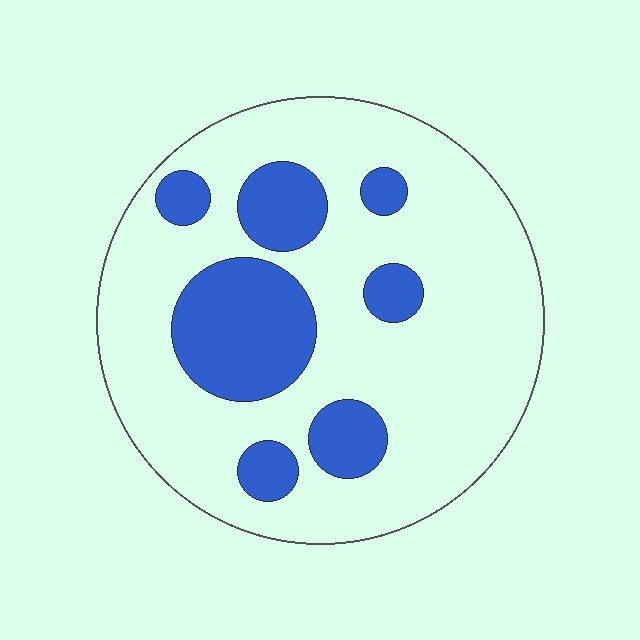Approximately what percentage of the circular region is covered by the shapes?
Approximately 25%.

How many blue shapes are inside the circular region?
7.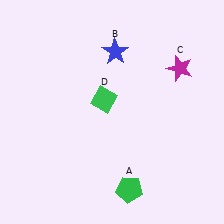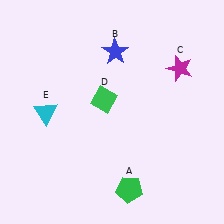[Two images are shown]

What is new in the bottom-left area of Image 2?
A cyan triangle (E) was added in the bottom-left area of Image 2.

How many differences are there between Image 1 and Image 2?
There is 1 difference between the two images.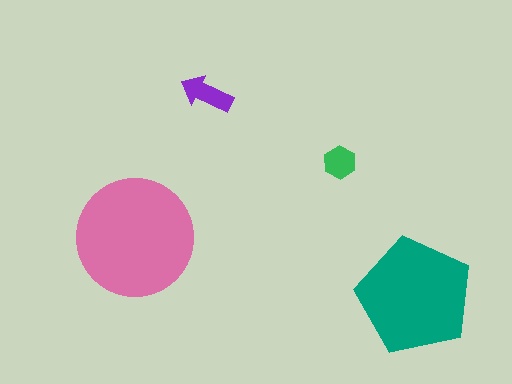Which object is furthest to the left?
The pink circle is leftmost.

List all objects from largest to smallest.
The pink circle, the teal pentagon, the purple arrow, the green hexagon.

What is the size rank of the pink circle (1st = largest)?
1st.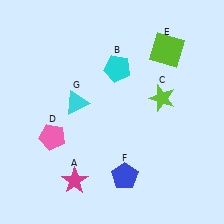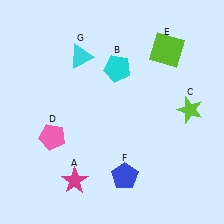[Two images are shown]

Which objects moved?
The objects that moved are: the lime star (C), the cyan triangle (G).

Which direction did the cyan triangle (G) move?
The cyan triangle (G) moved up.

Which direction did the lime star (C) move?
The lime star (C) moved right.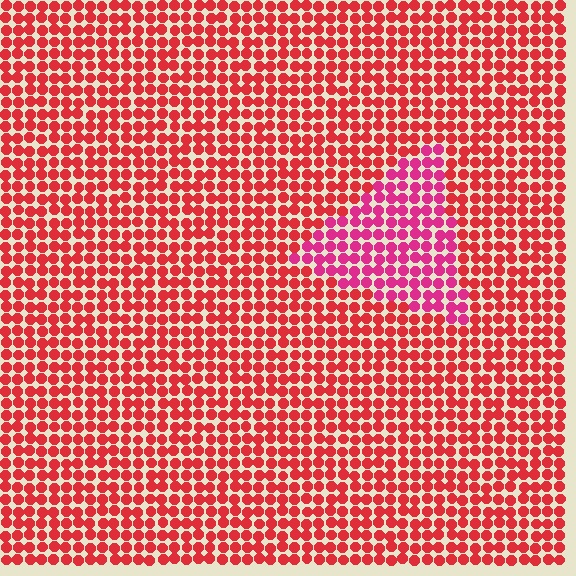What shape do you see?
I see a triangle.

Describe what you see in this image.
The image is filled with small red elements in a uniform arrangement. A triangle-shaped region is visible where the elements are tinted to a slightly different hue, forming a subtle color boundary.